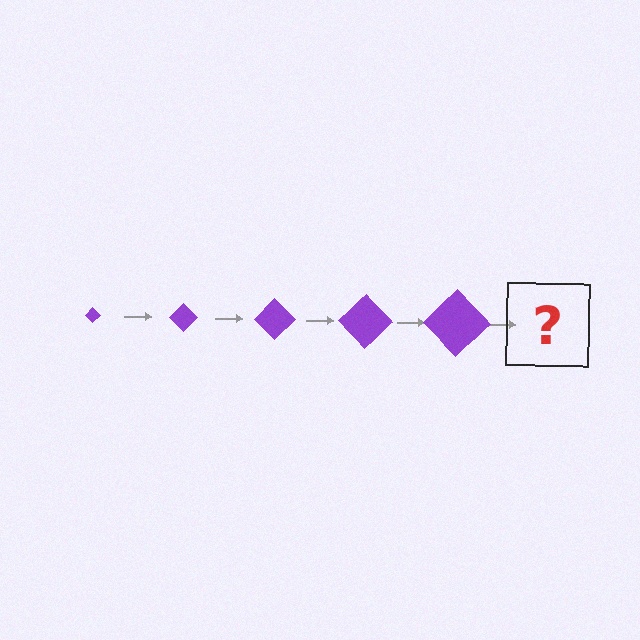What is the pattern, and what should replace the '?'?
The pattern is that the diamond gets progressively larger each step. The '?' should be a purple diamond, larger than the previous one.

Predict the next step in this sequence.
The next step is a purple diamond, larger than the previous one.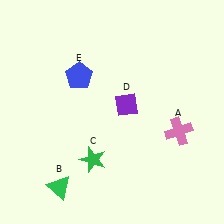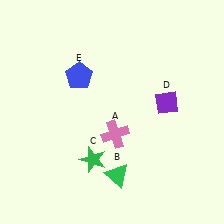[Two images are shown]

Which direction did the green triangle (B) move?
The green triangle (B) moved right.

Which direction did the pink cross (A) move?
The pink cross (A) moved left.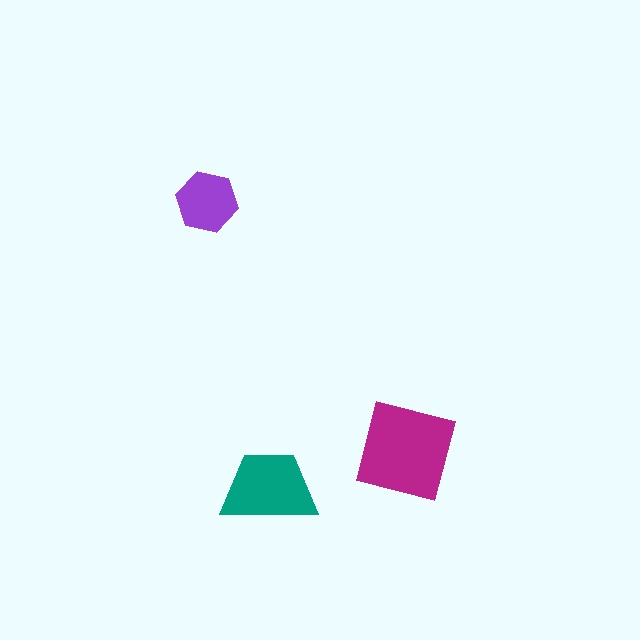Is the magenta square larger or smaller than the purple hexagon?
Larger.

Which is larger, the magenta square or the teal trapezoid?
The magenta square.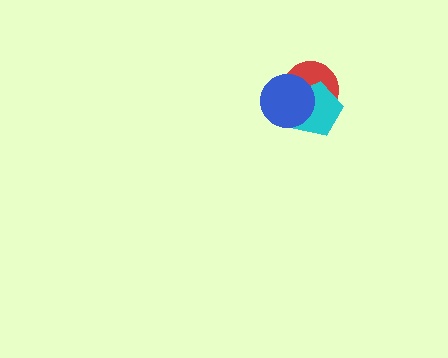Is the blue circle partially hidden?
No, no other shape covers it.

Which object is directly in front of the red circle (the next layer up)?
The cyan pentagon is directly in front of the red circle.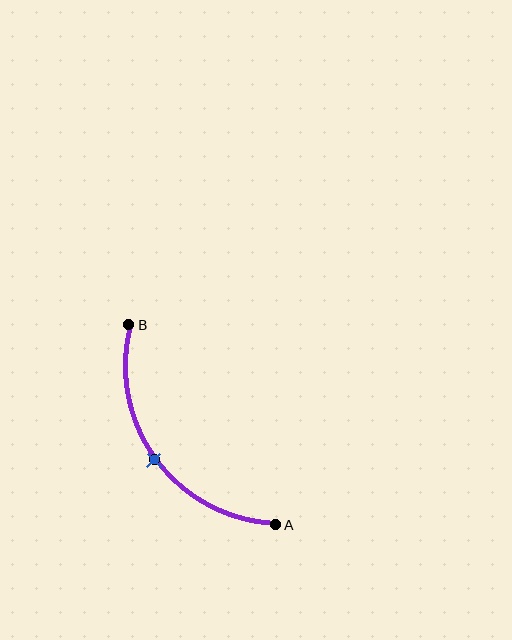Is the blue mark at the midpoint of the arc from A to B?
Yes. The blue mark lies on the arc at equal arc-length from both A and B — it is the arc midpoint.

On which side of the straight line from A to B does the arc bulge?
The arc bulges below and to the left of the straight line connecting A and B.